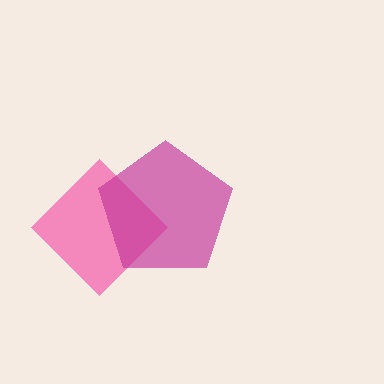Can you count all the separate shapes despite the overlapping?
Yes, there are 2 separate shapes.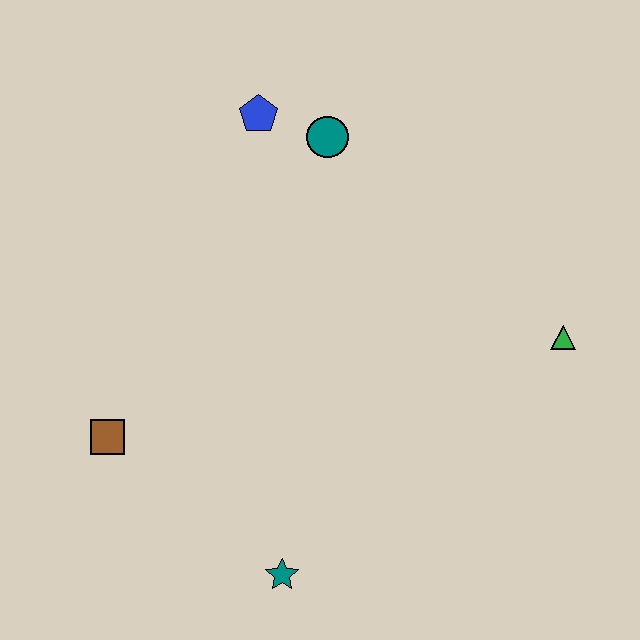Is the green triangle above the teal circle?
No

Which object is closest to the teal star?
The brown square is closest to the teal star.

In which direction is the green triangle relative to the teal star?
The green triangle is to the right of the teal star.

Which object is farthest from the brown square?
The green triangle is farthest from the brown square.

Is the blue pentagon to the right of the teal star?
No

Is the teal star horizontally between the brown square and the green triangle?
Yes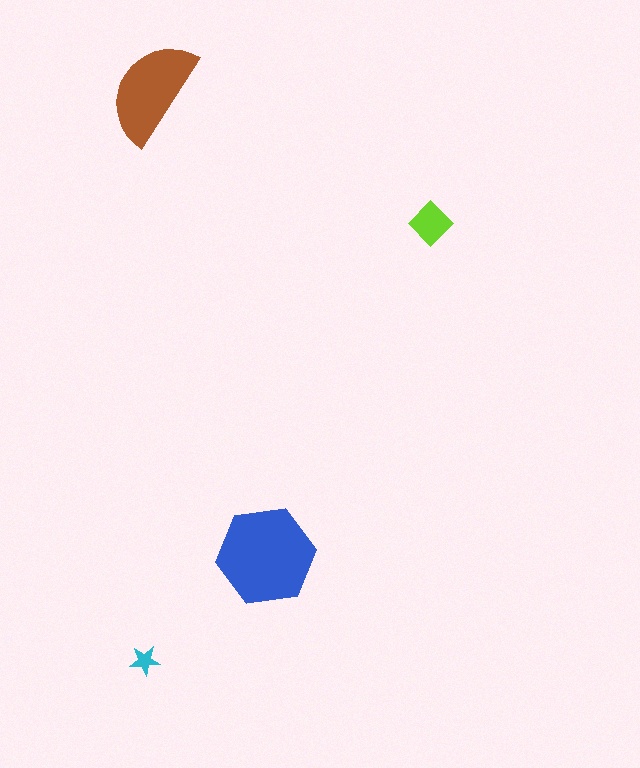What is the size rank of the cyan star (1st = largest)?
4th.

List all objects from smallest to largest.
The cyan star, the lime diamond, the brown semicircle, the blue hexagon.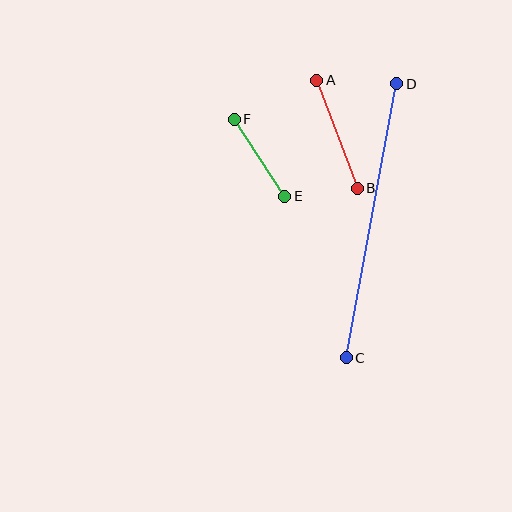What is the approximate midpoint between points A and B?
The midpoint is at approximately (337, 134) pixels.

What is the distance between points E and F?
The distance is approximately 92 pixels.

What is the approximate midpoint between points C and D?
The midpoint is at approximately (371, 221) pixels.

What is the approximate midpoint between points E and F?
The midpoint is at approximately (260, 158) pixels.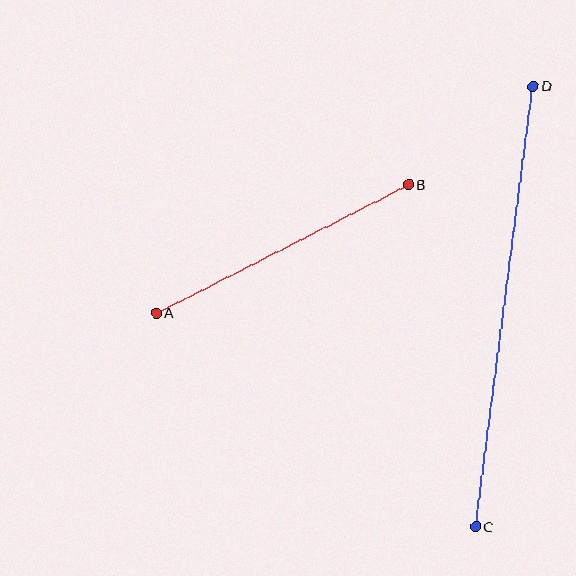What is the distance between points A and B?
The distance is approximately 283 pixels.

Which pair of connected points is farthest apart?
Points C and D are farthest apart.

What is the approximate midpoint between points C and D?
The midpoint is at approximately (504, 306) pixels.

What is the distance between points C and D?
The distance is approximately 444 pixels.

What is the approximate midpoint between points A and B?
The midpoint is at approximately (282, 249) pixels.